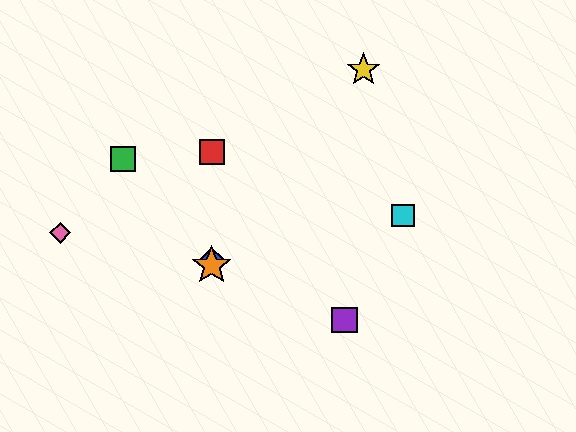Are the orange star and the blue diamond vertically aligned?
Yes, both are at x≈212.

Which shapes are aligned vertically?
The red square, the blue diamond, the orange star are aligned vertically.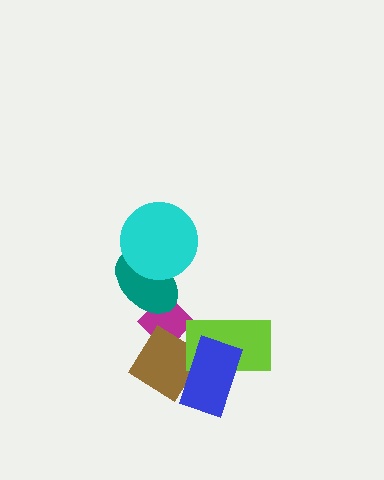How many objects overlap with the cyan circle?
1 object overlaps with the cyan circle.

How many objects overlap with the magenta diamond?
2 objects overlap with the magenta diamond.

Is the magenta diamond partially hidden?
Yes, it is partially covered by another shape.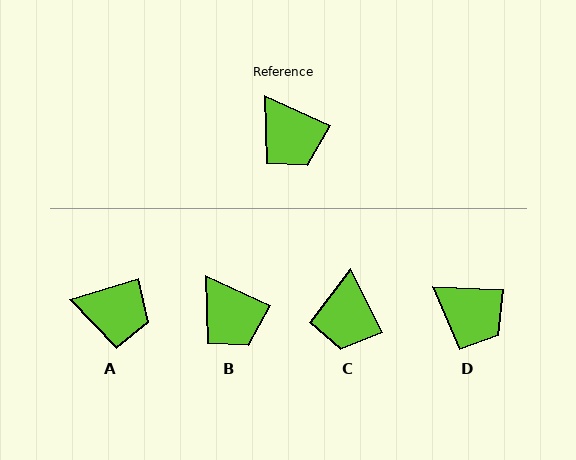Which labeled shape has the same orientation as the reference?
B.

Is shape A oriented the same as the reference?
No, it is off by about 42 degrees.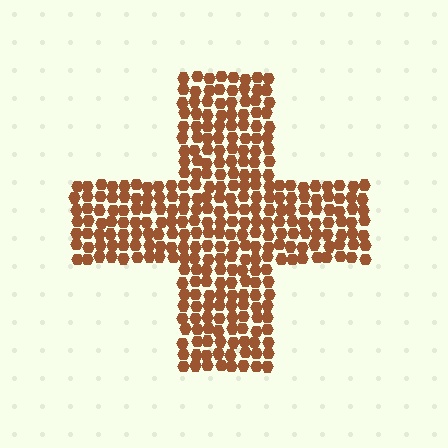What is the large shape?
The large shape is a cross.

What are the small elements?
The small elements are hexagons.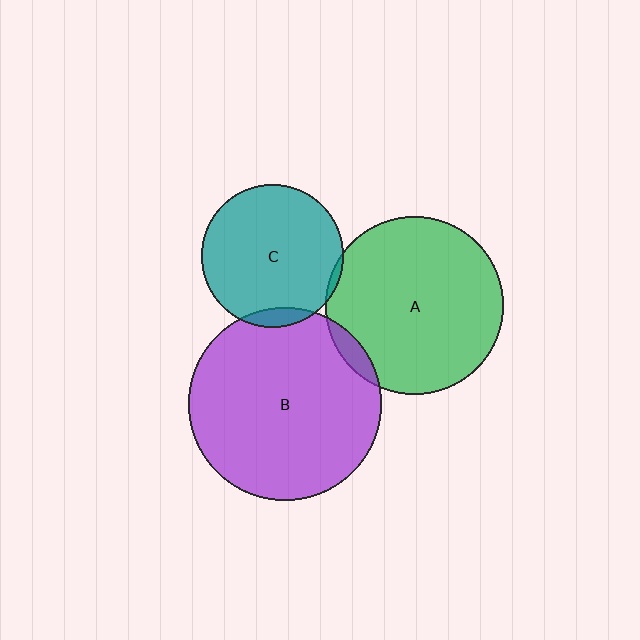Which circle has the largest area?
Circle B (purple).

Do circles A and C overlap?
Yes.